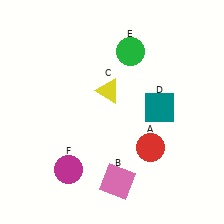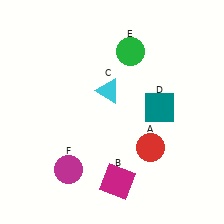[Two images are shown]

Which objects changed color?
B changed from pink to magenta. C changed from yellow to cyan.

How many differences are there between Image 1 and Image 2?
There are 2 differences between the two images.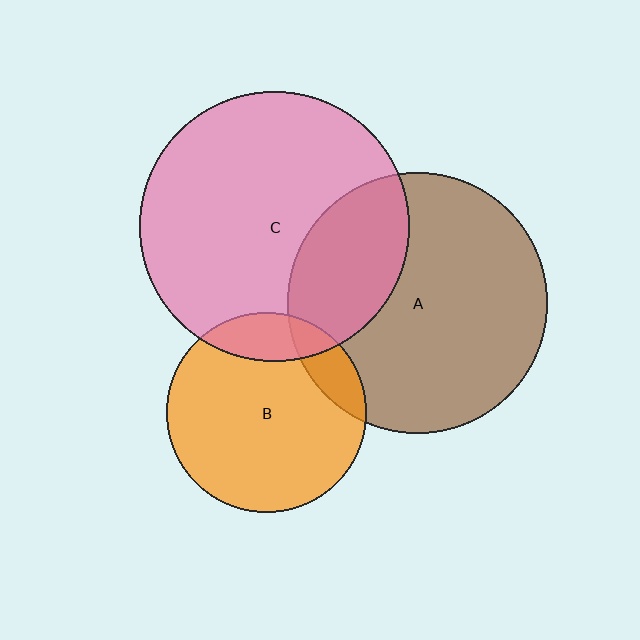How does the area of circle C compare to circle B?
Approximately 1.8 times.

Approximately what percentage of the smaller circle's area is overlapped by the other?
Approximately 15%.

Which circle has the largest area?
Circle C (pink).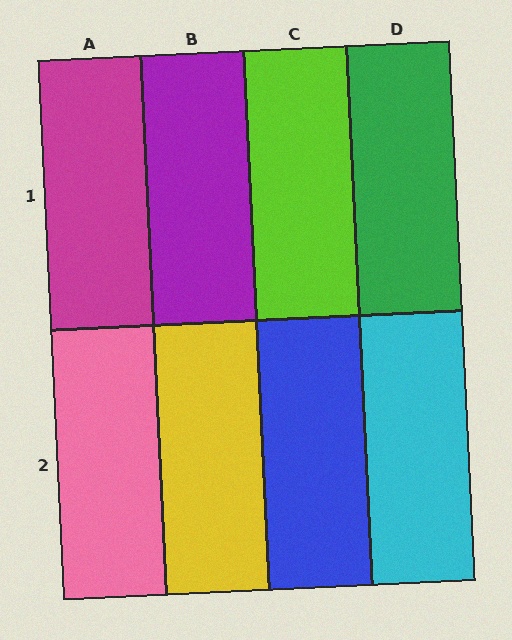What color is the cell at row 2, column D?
Cyan.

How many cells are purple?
1 cell is purple.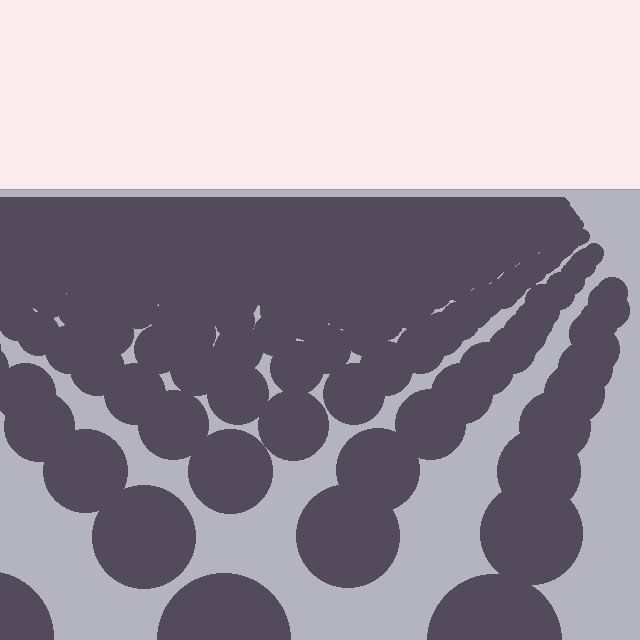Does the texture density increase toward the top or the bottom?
Density increases toward the top.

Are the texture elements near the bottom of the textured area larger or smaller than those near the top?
Larger. Near the bottom, elements are closer to the viewer and appear at a bigger on-screen size.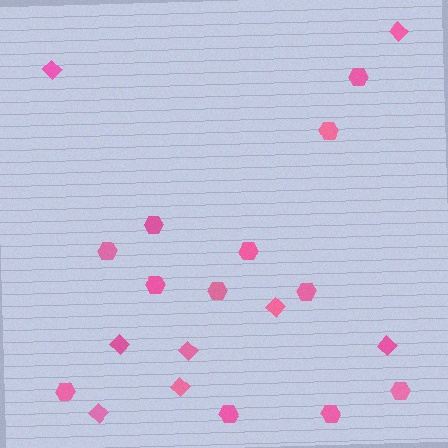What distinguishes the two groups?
There are 2 groups: one group of diamonds (8) and one group of hexagons (12).